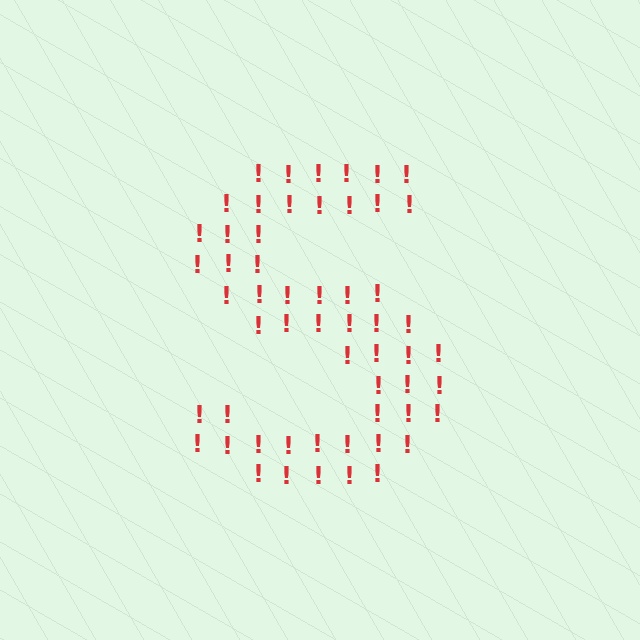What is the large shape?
The large shape is the letter S.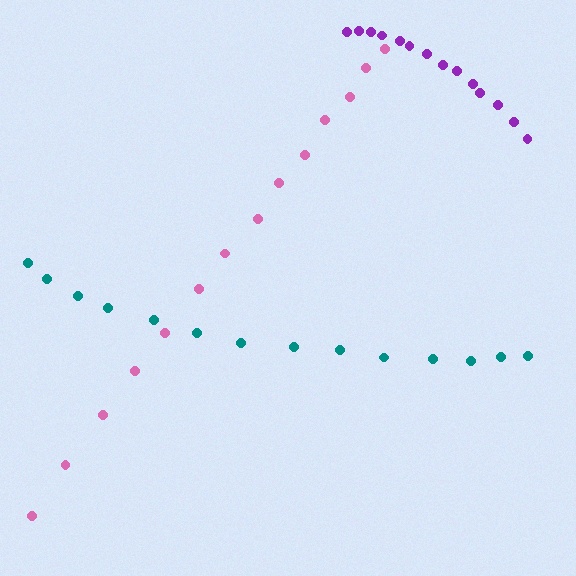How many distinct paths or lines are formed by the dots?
There are 3 distinct paths.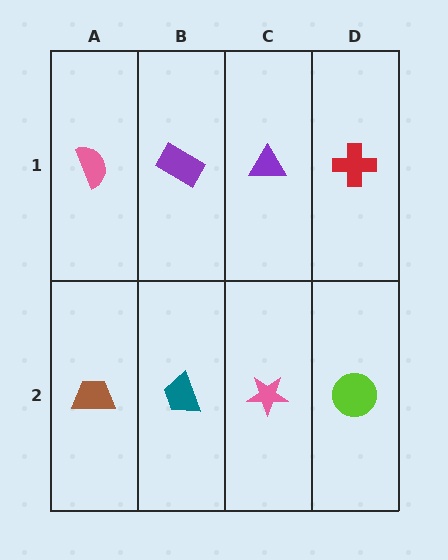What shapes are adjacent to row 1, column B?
A teal trapezoid (row 2, column B), a pink semicircle (row 1, column A), a purple triangle (row 1, column C).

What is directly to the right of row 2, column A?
A teal trapezoid.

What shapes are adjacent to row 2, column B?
A purple rectangle (row 1, column B), a brown trapezoid (row 2, column A), a pink star (row 2, column C).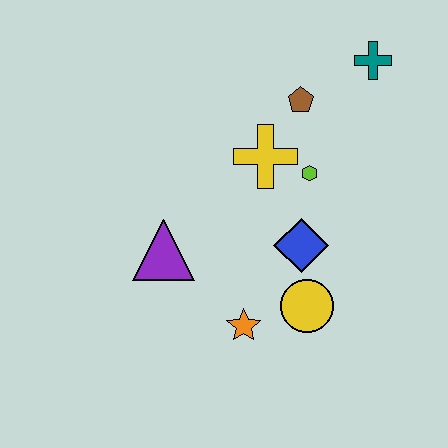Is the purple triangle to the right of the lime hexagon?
No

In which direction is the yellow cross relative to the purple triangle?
The yellow cross is to the right of the purple triangle.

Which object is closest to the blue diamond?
The yellow circle is closest to the blue diamond.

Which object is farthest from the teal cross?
The orange star is farthest from the teal cross.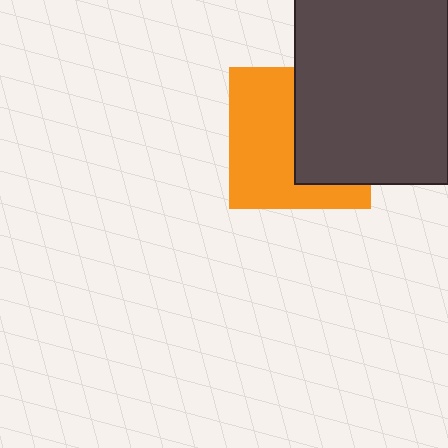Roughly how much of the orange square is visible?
About half of it is visible (roughly 54%).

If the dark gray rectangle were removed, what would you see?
You would see the complete orange square.